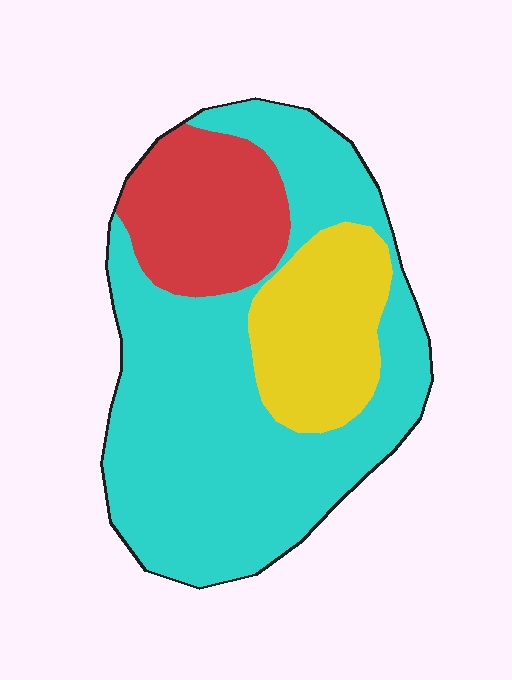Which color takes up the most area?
Cyan, at roughly 60%.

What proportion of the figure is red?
Red covers roughly 20% of the figure.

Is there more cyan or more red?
Cyan.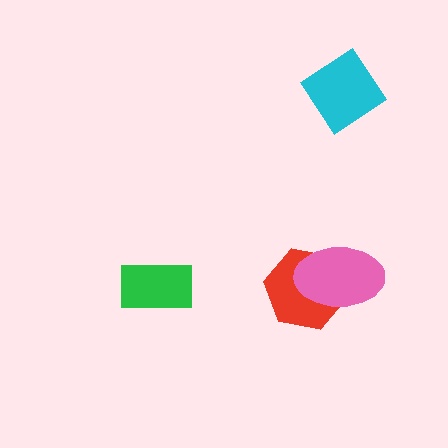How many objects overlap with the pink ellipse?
1 object overlaps with the pink ellipse.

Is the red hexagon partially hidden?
Yes, it is partially covered by another shape.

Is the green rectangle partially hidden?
No, no other shape covers it.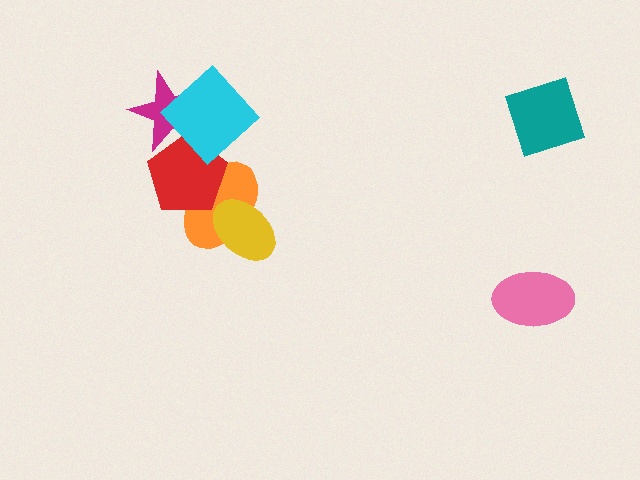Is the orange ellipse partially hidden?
Yes, it is partially covered by another shape.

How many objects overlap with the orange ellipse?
2 objects overlap with the orange ellipse.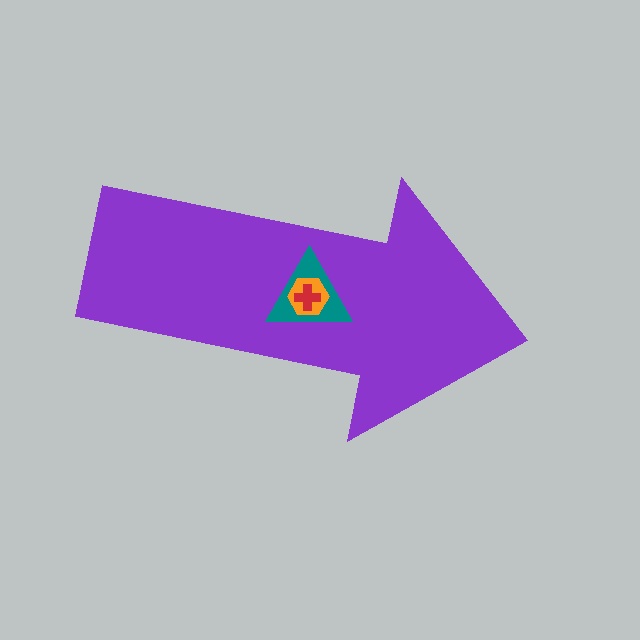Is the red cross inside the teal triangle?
Yes.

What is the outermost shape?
The purple arrow.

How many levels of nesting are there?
4.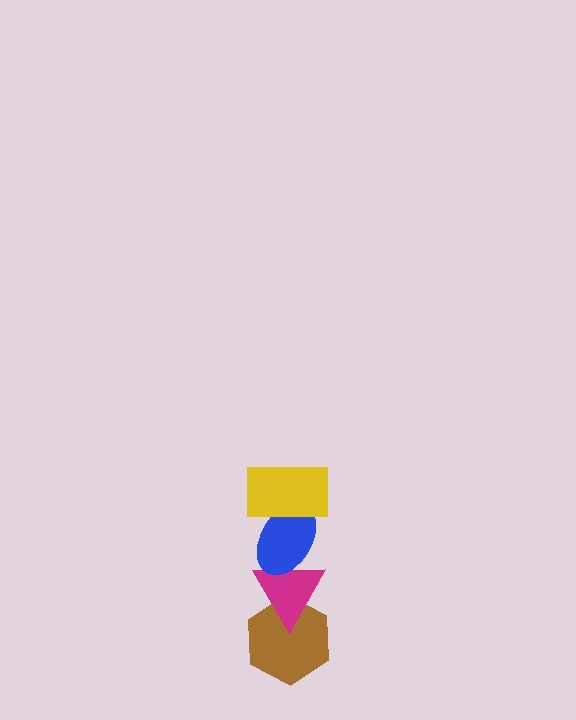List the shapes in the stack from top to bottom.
From top to bottom: the yellow rectangle, the blue ellipse, the magenta triangle, the brown hexagon.